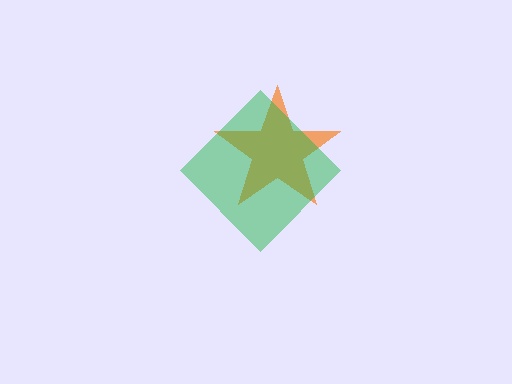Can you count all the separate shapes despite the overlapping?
Yes, there are 2 separate shapes.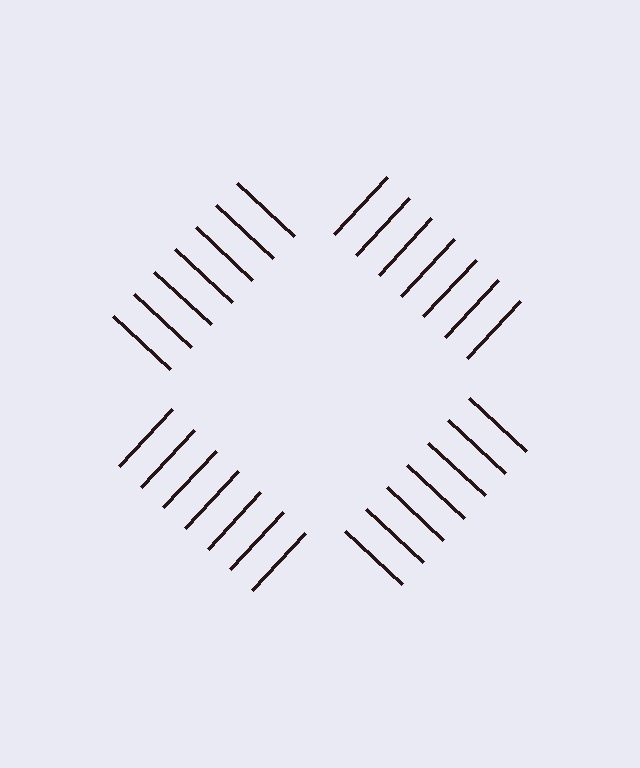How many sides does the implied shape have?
4 sides — the line-ends trace a square.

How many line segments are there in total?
28 — 7 along each of the 4 edges.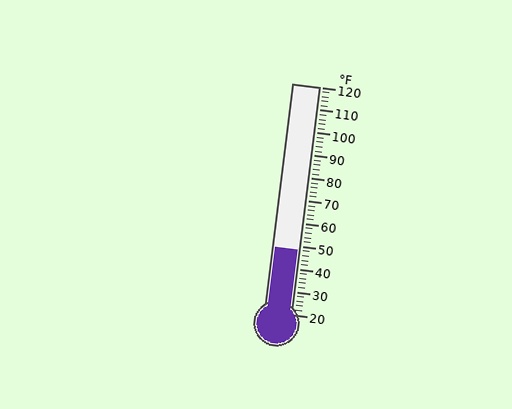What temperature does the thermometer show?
The thermometer shows approximately 48°F.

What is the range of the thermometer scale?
The thermometer scale ranges from 20°F to 120°F.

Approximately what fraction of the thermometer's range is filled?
The thermometer is filled to approximately 30% of its range.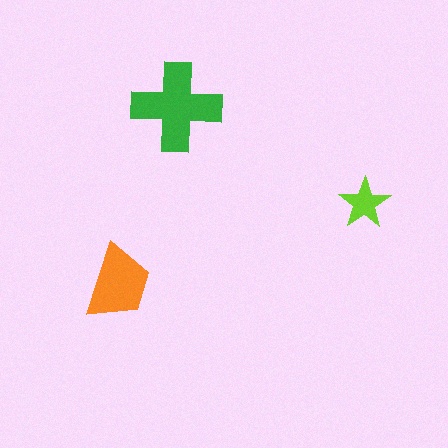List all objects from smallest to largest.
The lime star, the orange trapezoid, the green cross.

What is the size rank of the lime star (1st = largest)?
3rd.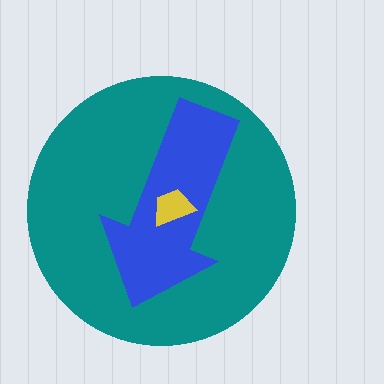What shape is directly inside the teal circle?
The blue arrow.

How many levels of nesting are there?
3.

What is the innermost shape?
The yellow trapezoid.